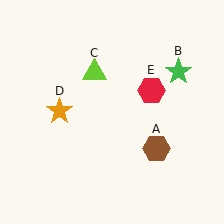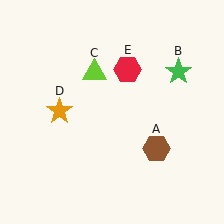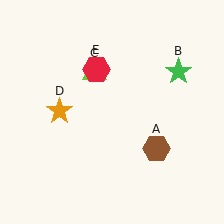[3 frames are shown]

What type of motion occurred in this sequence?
The red hexagon (object E) rotated counterclockwise around the center of the scene.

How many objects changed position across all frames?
1 object changed position: red hexagon (object E).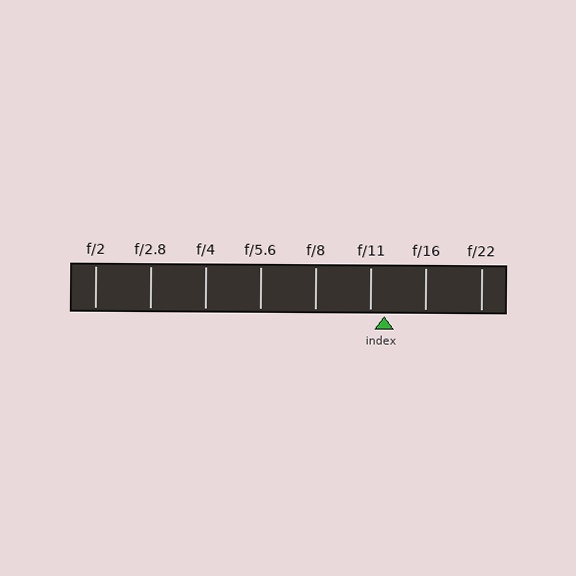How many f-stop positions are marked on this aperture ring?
There are 8 f-stop positions marked.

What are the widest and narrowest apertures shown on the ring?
The widest aperture shown is f/2 and the narrowest is f/22.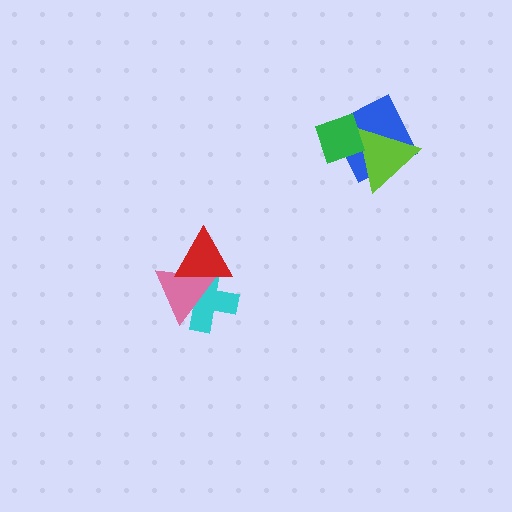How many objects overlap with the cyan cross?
2 objects overlap with the cyan cross.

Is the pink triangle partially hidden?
Yes, it is partially covered by another shape.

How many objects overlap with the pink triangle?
2 objects overlap with the pink triangle.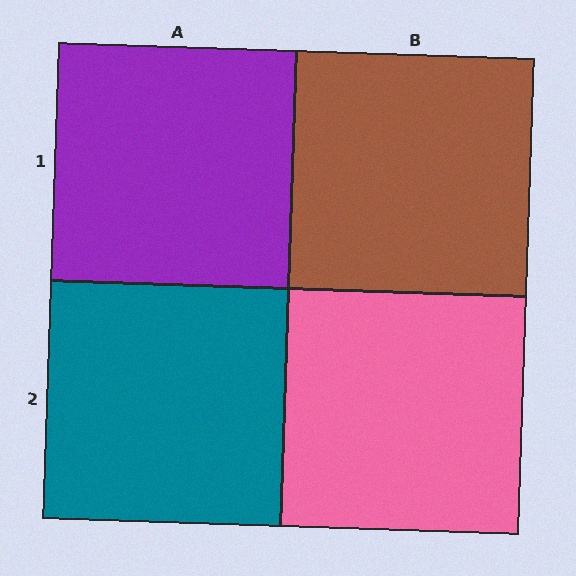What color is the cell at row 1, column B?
Brown.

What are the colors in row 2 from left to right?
Teal, pink.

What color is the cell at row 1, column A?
Purple.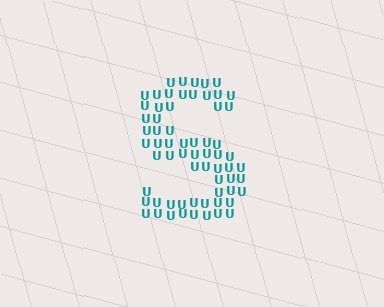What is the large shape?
The large shape is the letter S.